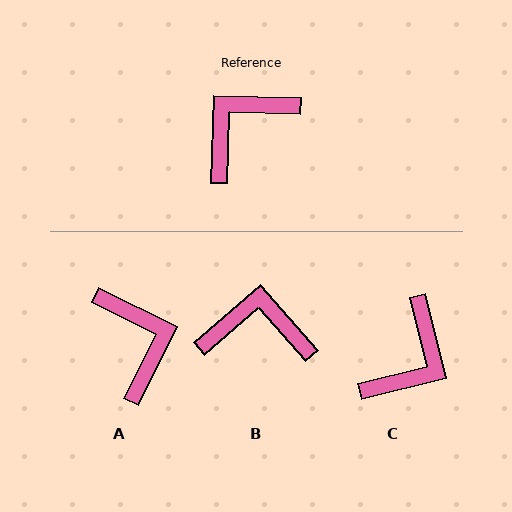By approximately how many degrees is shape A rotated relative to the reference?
Approximately 114 degrees clockwise.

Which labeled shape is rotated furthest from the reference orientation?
C, about 164 degrees away.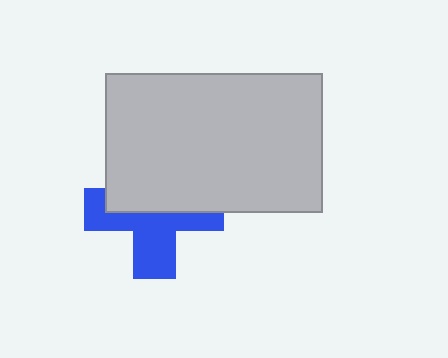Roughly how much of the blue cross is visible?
About half of it is visible (roughly 50%).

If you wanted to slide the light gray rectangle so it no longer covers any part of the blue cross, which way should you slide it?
Slide it up — that is the most direct way to separate the two shapes.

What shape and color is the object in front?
The object in front is a light gray rectangle.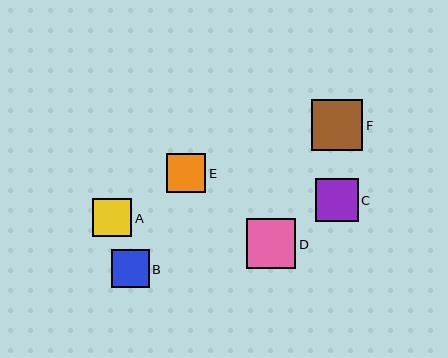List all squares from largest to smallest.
From largest to smallest: F, D, C, E, A, B.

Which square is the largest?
Square F is the largest with a size of approximately 51 pixels.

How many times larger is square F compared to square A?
Square F is approximately 1.3 times the size of square A.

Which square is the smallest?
Square B is the smallest with a size of approximately 38 pixels.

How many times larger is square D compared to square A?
Square D is approximately 1.3 times the size of square A.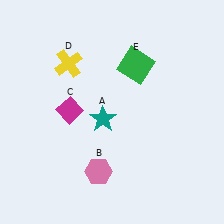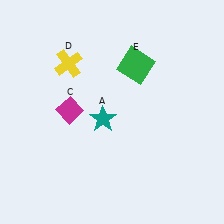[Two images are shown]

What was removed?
The pink hexagon (B) was removed in Image 2.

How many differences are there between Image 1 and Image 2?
There is 1 difference between the two images.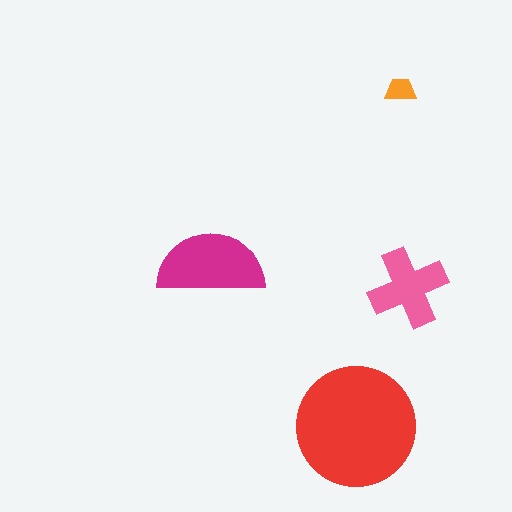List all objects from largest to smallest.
The red circle, the magenta semicircle, the pink cross, the orange trapezoid.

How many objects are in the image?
There are 4 objects in the image.